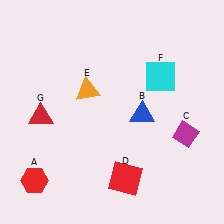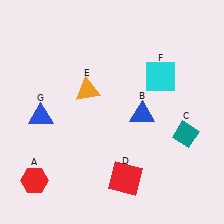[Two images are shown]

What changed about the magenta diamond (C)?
In Image 1, C is magenta. In Image 2, it changed to teal.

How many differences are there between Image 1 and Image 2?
There are 2 differences between the two images.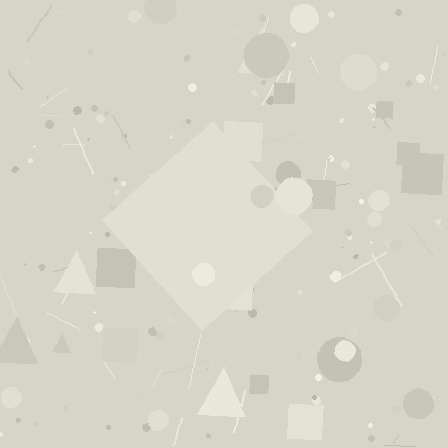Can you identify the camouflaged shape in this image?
The camouflaged shape is a diamond.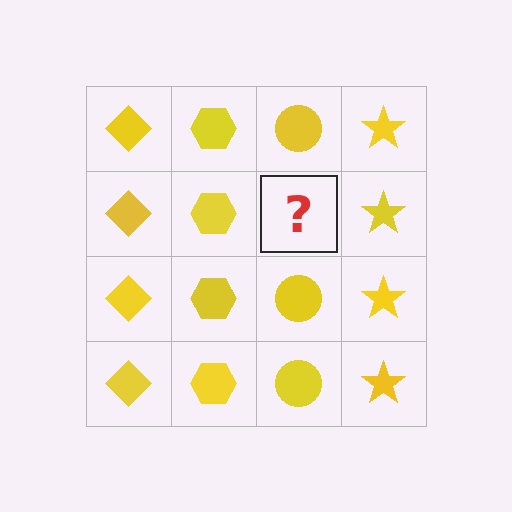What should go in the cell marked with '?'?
The missing cell should contain a yellow circle.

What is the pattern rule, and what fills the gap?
The rule is that each column has a consistent shape. The gap should be filled with a yellow circle.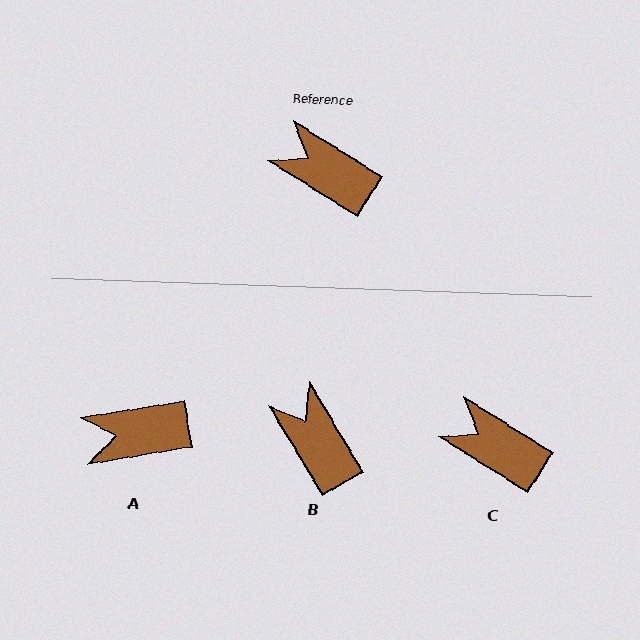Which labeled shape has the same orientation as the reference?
C.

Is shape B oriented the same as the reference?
No, it is off by about 27 degrees.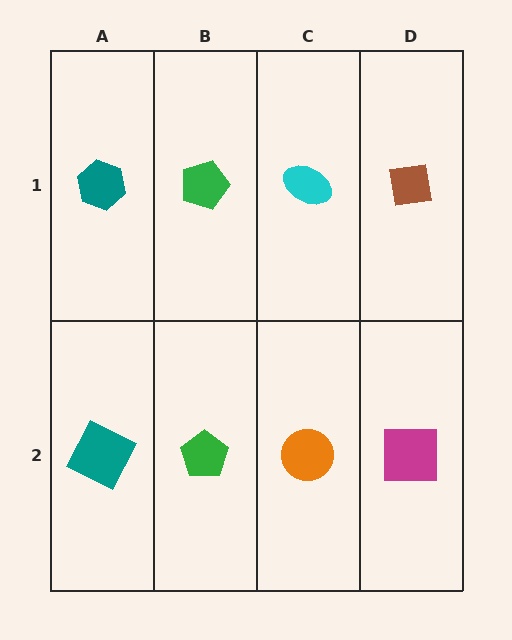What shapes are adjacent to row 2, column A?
A teal hexagon (row 1, column A), a green pentagon (row 2, column B).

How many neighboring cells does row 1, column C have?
3.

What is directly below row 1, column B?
A green pentagon.